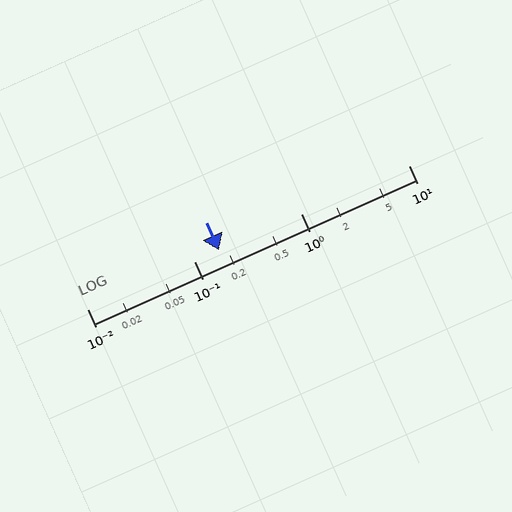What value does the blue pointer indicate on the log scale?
The pointer indicates approximately 0.17.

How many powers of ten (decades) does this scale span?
The scale spans 3 decades, from 0.01 to 10.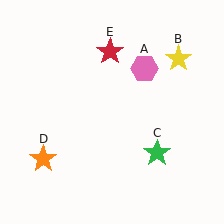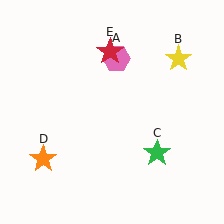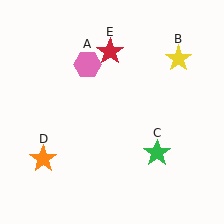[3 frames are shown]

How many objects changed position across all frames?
1 object changed position: pink hexagon (object A).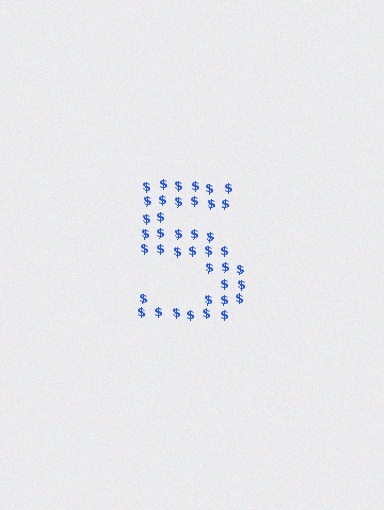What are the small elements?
The small elements are dollar signs.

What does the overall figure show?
The overall figure shows the digit 5.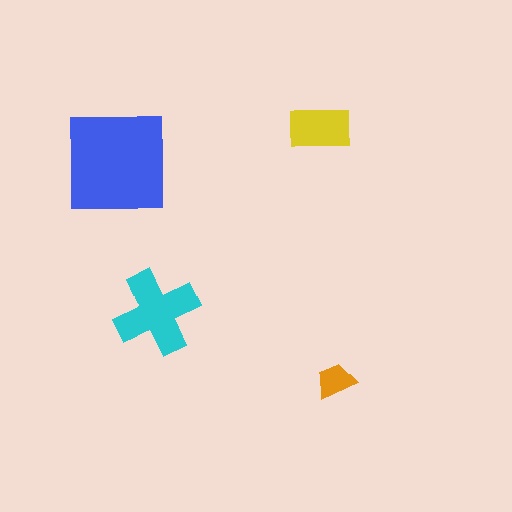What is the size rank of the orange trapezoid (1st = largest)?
4th.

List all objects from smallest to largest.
The orange trapezoid, the yellow rectangle, the cyan cross, the blue square.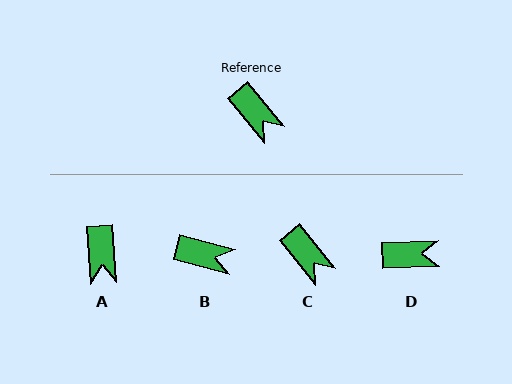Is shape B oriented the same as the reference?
No, it is off by about 36 degrees.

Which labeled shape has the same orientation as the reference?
C.